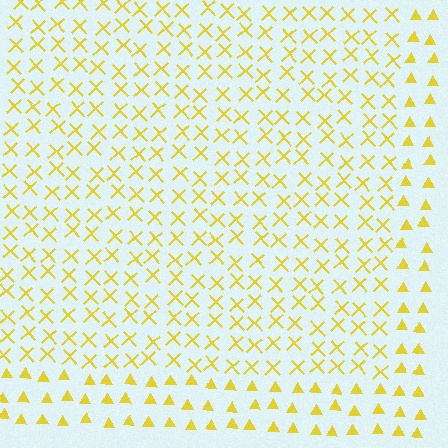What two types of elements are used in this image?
The image uses X marks inside the rectangle region and triangles outside it.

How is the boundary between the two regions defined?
The boundary is defined by a change in element shape: X marks inside vs. triangles outside. All elements share the same color and spacing.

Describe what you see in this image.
The image is filled with small yellow elements arranged in a uniform grid. A rectangle-shaped region contains X marks, while the surrounding area contains triangles. The boundary is defined purely by the change in element shape.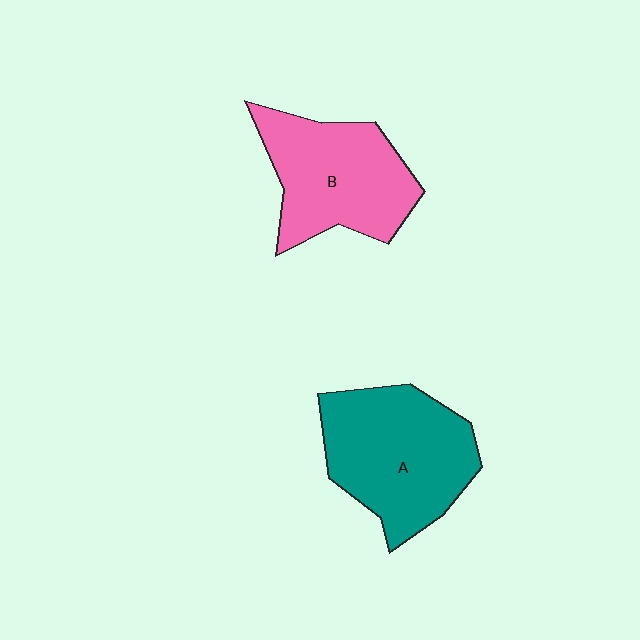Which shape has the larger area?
Shape A (teal).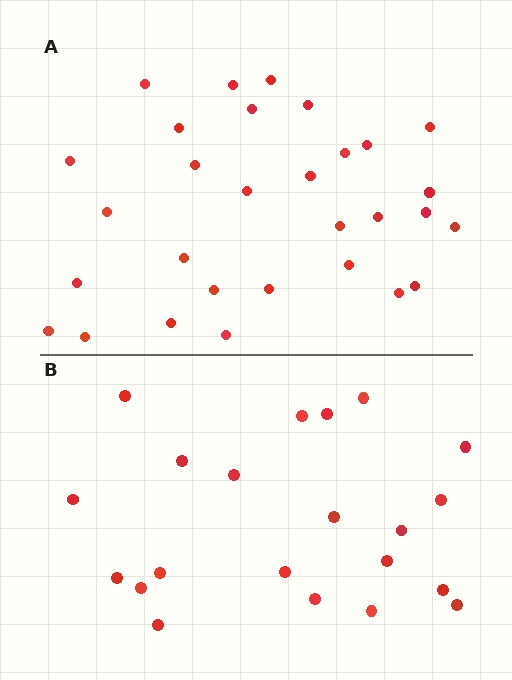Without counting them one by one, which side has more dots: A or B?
Region A (the top region) has more dots.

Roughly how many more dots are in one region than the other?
Region A has roughly 8 or so more dots than region B.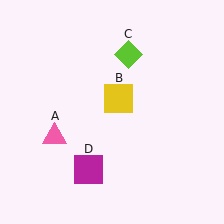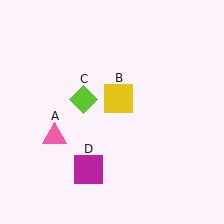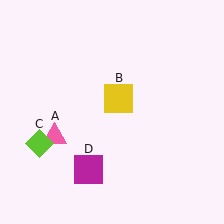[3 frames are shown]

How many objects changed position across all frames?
1 object changed position: lime diamond (object C).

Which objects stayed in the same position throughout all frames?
Pink triangle (object A) and yellow square (object B) and magenta square (object D) remained stationary.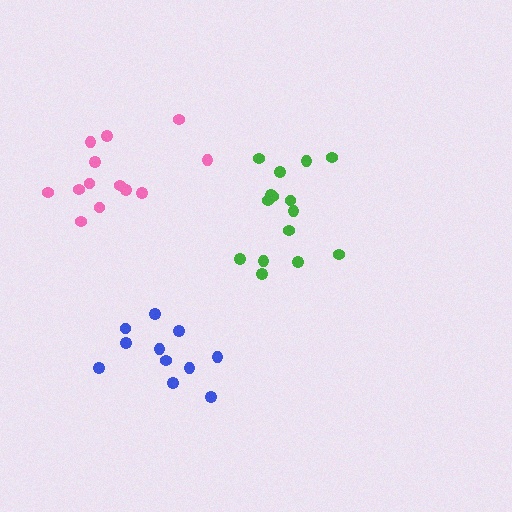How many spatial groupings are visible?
There are 3 spatial groupings.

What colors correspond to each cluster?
The clusters are colored: blue, green, pink.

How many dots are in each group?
Group 1: 11 dots, Group 2: 15 dots, Group 3: 13 dots (39 total).